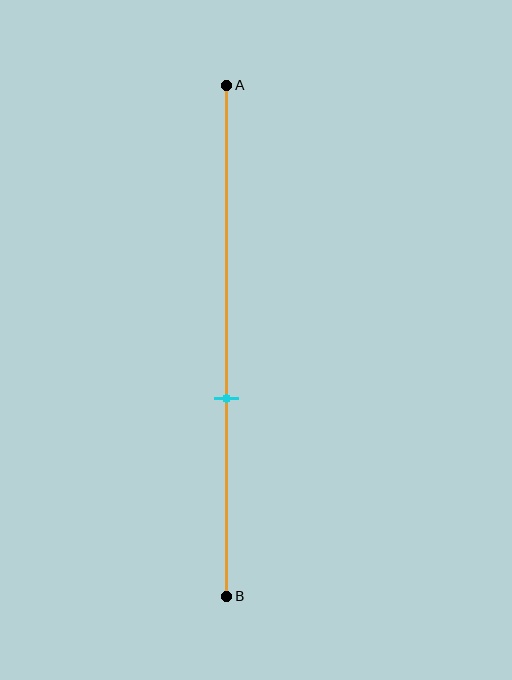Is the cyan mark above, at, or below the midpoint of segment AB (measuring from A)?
The cyan mark is below the midpoint of segment AB.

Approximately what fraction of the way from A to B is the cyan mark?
The cyan mark is approximately 60% of the way from A to B.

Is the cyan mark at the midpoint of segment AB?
No, the mark is at about 60% from A, not at the 50% midpoint.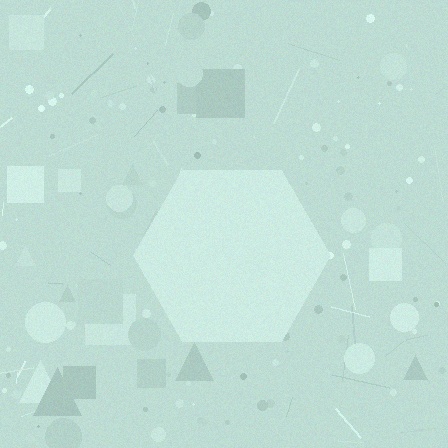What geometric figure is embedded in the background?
A hexagon is embedded in the background.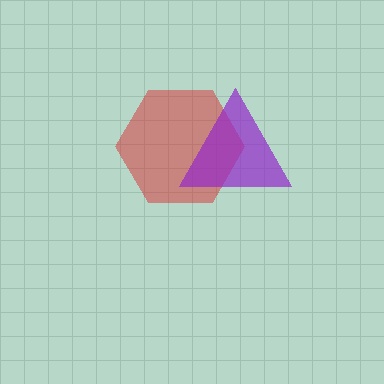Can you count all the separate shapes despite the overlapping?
Yes, there are 2 separate shapes.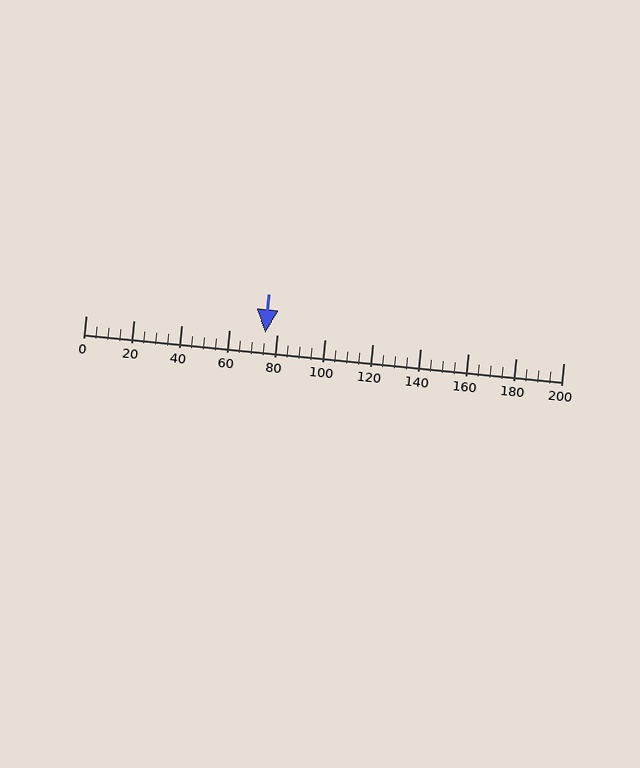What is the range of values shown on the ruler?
The ruler shows values from 0 to 200.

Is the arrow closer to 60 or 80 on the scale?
The arrow is closer to 80.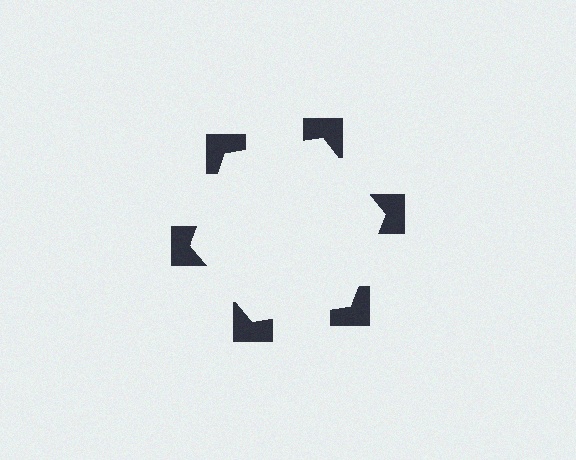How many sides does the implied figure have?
6 sides.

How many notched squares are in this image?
There are 6 — one at each vertex of the illusory hexagon.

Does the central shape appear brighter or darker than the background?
It typically appears slightly brighter than the background, even though no actual brightness change is drawn.